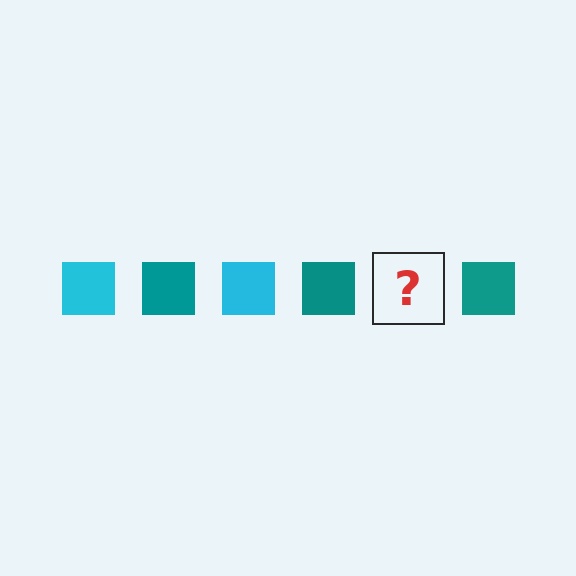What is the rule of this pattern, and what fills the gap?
The rule is that the pattern cycles through cyan, teal squares. The gap should be filled with a cyan square.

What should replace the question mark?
The question mark should be replaced with a cyan square.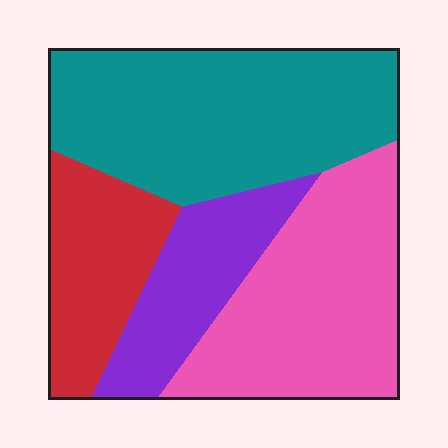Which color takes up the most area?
Teal, at roughly 35%.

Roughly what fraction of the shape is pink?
Pink takes up about one third (1/3) of the shape.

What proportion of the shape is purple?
Purple covers about 15% of the shape.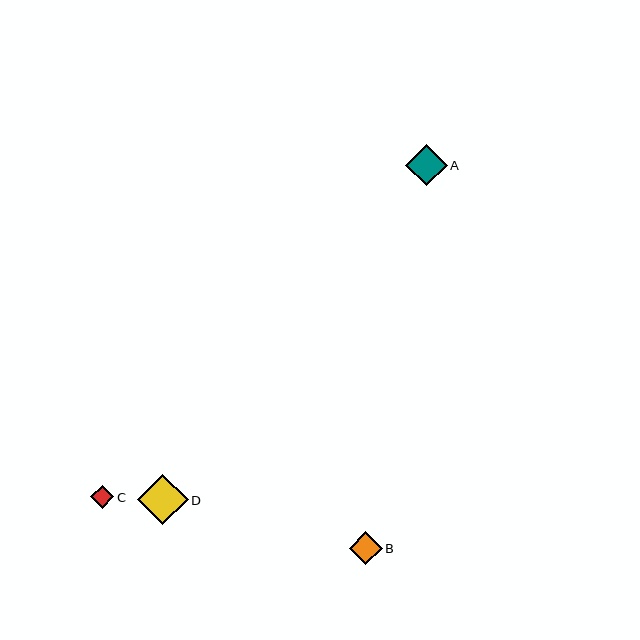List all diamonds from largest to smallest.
From largest to smallest: D, A, B, C.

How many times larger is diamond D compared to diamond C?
Diamond D is approximately 2.2 times the size of diamond C.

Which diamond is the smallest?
Diamond C is the smallest with a size of approximately 23 pixels.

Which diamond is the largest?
Diamond D is the largest with a size of approximately 50 pixels.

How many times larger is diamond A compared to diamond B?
Diamond A is approximately 1.3 times the size of diamond B.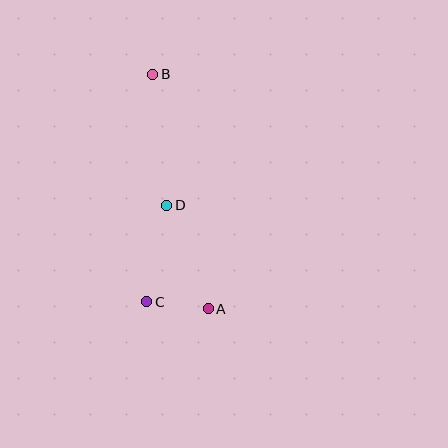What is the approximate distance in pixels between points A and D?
The distance between A and D is approximately 112 pixels.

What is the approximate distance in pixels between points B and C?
The distance between B and C is approximately 228 pixels.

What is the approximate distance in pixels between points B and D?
The distance between B and D is approximately 131 pixels.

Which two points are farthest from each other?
Points A and B are farthest from each other.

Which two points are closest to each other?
Points A and C are closest to each other.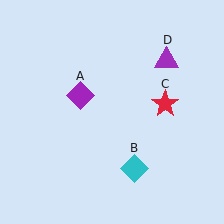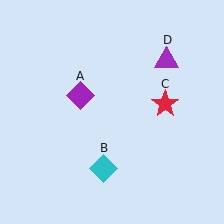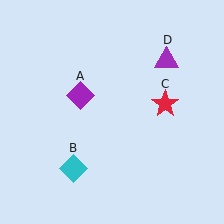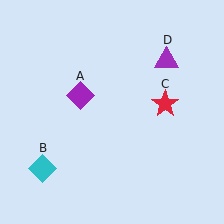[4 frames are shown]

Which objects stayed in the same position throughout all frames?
Purple diamond (object A) and red star (object C) and purple triangle (object D) remained stationary.